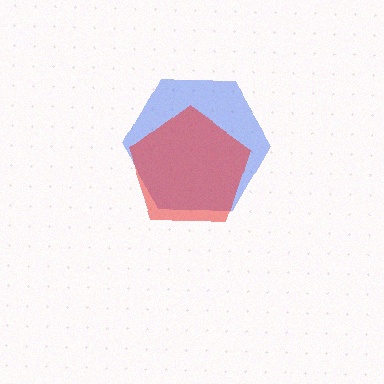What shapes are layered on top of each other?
The layered shapes are: a blue hexagon, a red pentagon.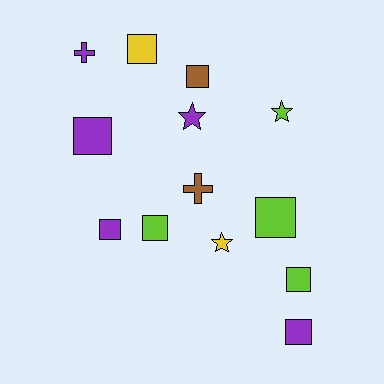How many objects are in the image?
There are 13 objects.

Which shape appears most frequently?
Square, with 8 objects.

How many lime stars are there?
There is 1 lime star.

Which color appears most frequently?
Purple, with 5 objects.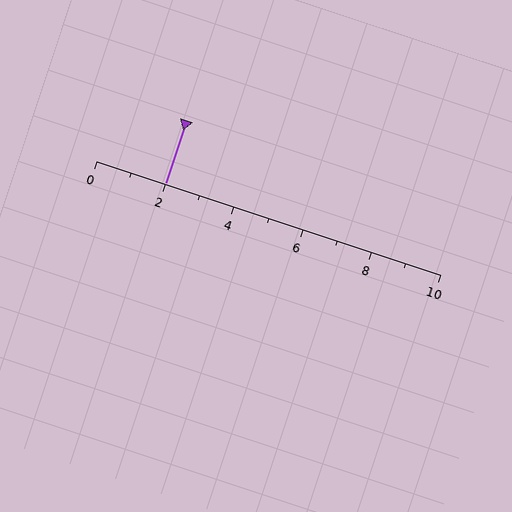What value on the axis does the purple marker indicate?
The marker indicates approximately 2.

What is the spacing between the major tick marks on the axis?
The major ticks are spaced 2 apart.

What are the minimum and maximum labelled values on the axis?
The axis runs from 0 to 10.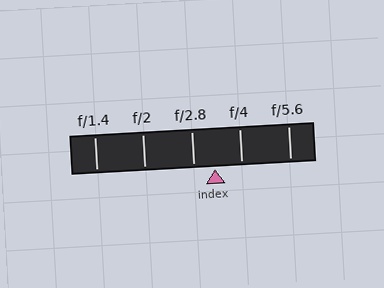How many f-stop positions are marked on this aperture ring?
There are 5 f-stop positions marked.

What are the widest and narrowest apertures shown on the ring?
The widest aperture shown is f/1.4 and the narrowest is f/5.6.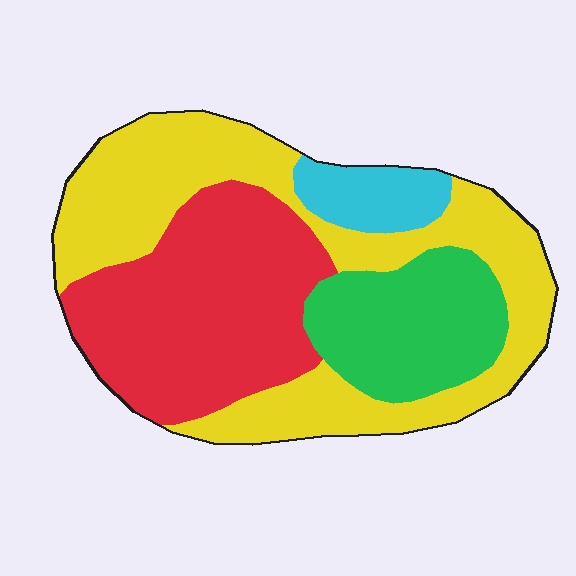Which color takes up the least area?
Cyan, at roughly 5%.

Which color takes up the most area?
Yellow, at roughly 40%.